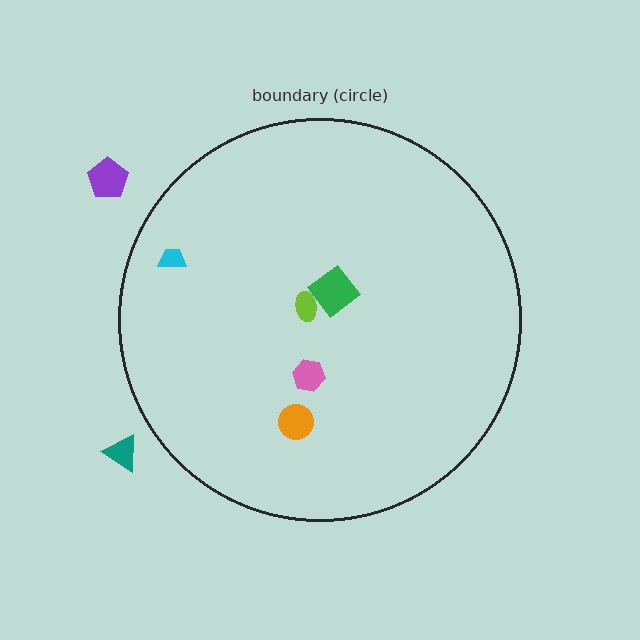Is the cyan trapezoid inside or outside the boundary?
Inside.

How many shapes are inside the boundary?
5 inside, 2 outside.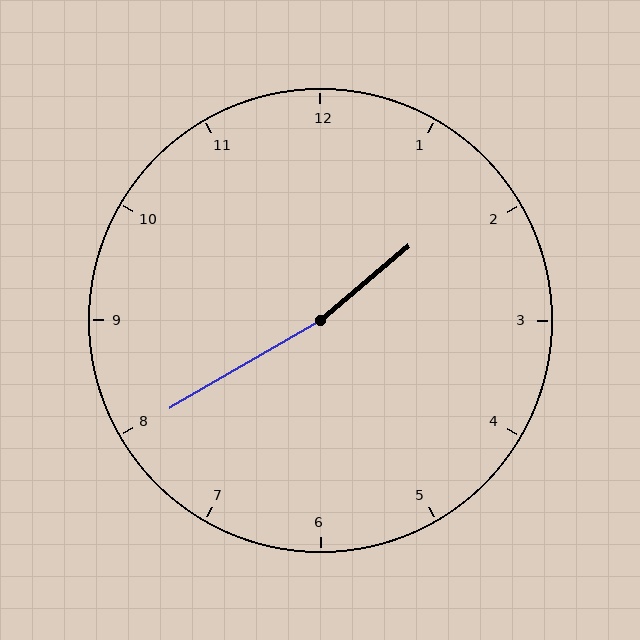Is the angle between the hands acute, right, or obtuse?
It is obtuse.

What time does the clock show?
1:40.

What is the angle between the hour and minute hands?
Approximately 170 degrees.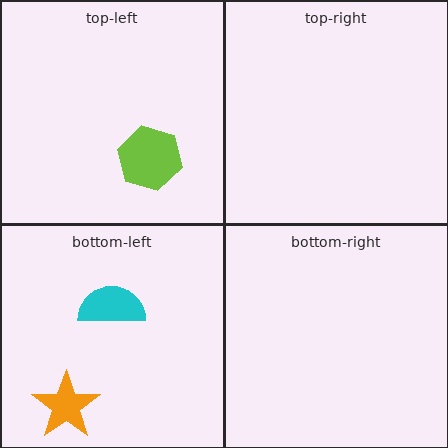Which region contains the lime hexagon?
The top-left region.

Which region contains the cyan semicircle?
The bottom-left region.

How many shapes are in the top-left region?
1.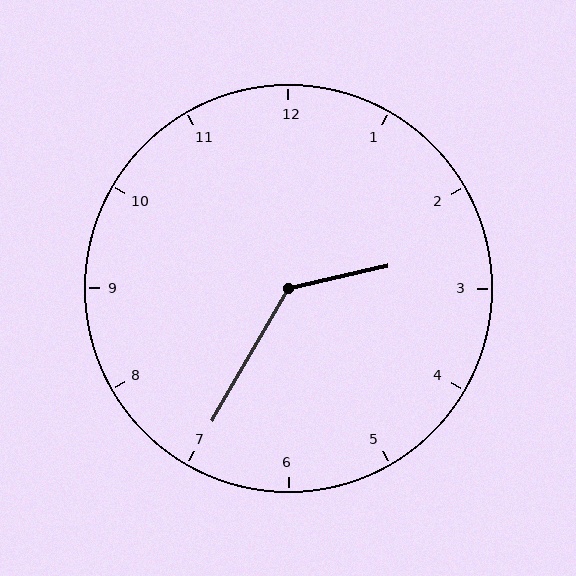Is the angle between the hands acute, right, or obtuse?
It is obtuse.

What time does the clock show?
2:35.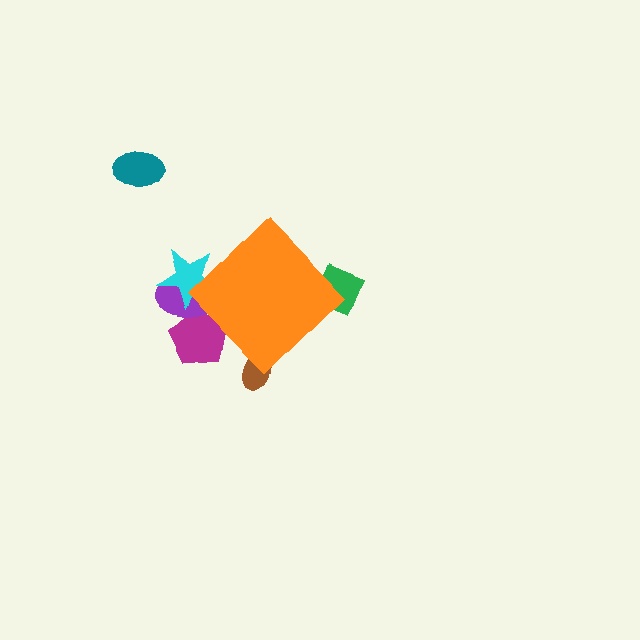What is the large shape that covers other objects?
An orange diamond.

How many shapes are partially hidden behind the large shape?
5 shapes are partially hidden.